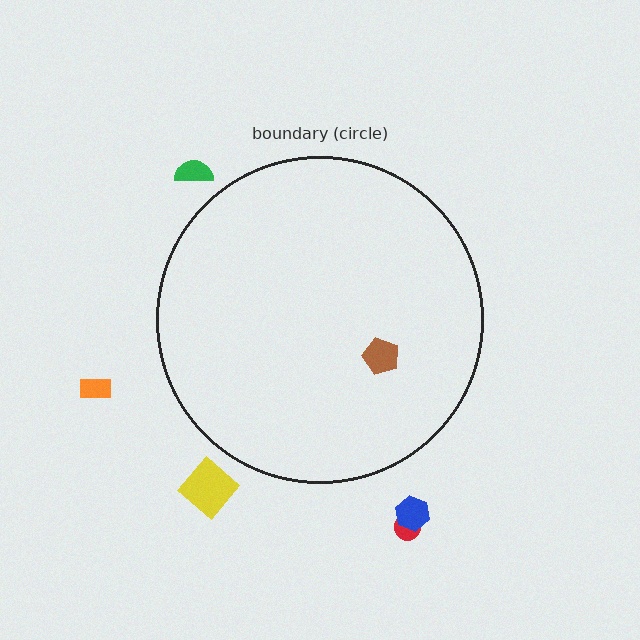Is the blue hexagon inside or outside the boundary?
Outside.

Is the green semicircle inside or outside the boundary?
Outside.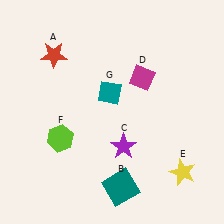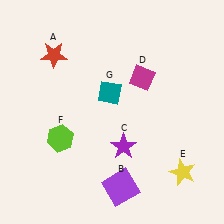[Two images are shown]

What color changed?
The square (B) changed from teal in Image 1 to purple in Image 2.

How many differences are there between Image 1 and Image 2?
There is 1 difference between the two images.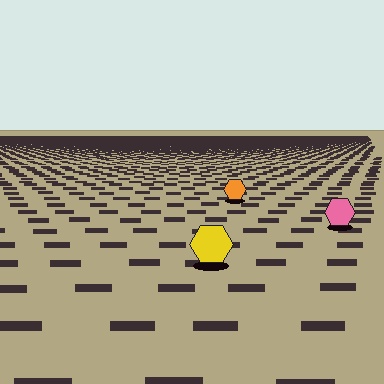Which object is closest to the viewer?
The yellow hexagon is closest. The texture marks near it are larger and more spread out.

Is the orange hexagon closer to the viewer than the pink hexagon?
No. The pink hexagon is closer — you can tell from the texture gradient: the ground texture is coarser near it.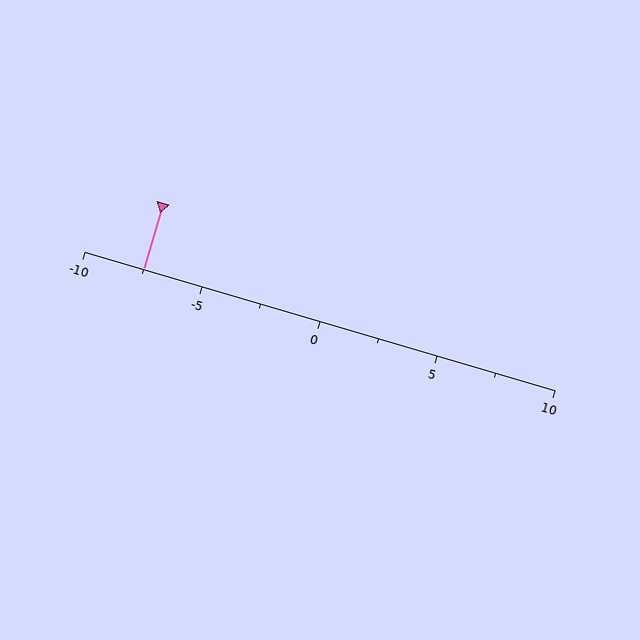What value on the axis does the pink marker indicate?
The marker indicates approximately -7.5.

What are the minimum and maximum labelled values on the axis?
The axis runs from -10 to 10.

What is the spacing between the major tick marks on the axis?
The major ticks are spaced 5 apart.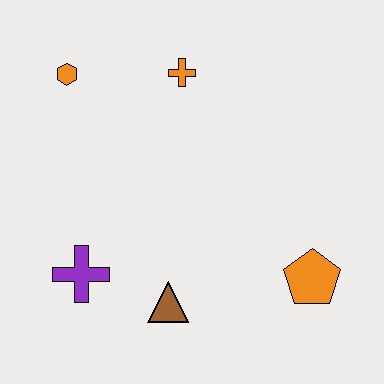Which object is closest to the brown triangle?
The purple cross is closest to the brown triangle.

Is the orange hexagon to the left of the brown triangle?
Yes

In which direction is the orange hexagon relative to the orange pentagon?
The orange hexagon is to the left of the orange pentagon.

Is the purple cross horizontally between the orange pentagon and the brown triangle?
No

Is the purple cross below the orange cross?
Yes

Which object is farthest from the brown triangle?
The orange hexagon is farthest from the brown triangle.